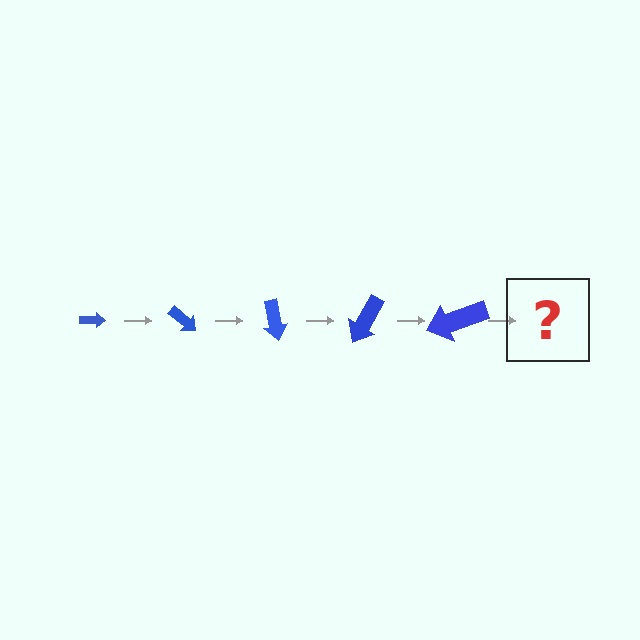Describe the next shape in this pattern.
It should be an arrow, larger than the previous one and rotated 200 degrees from the start.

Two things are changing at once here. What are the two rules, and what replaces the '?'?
The two rules are that the arrow grows larger each step and it rotates 40 degrees each step. The '?' should be an arrow, larger than the previous one and rotated 200 degrees from the start.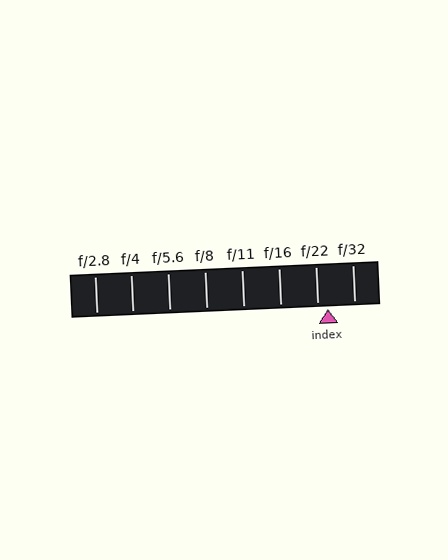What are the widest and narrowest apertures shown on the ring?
The widest aperture shown is f/2.8 and the narrowest is f/32.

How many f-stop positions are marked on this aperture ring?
There are 8 f-stop positions marked.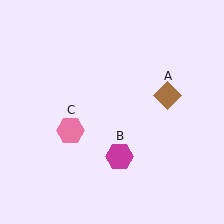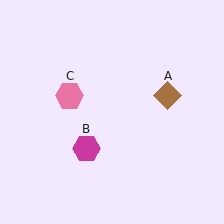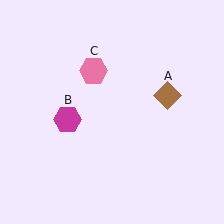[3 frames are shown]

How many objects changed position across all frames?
2 objects changed position: magenta hexagon (object B), pink hexagon (object C).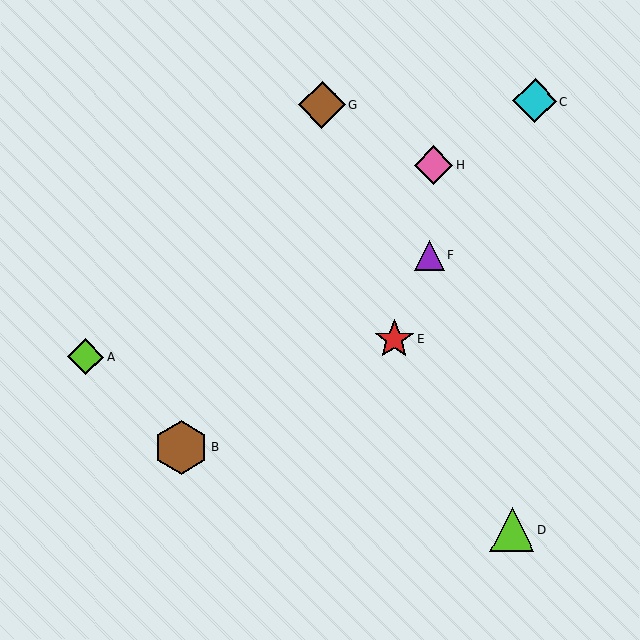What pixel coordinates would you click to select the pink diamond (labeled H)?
Click at (434, 165) to select the pink diamond H.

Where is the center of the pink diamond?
The center of the pink diamond is at (434, 165).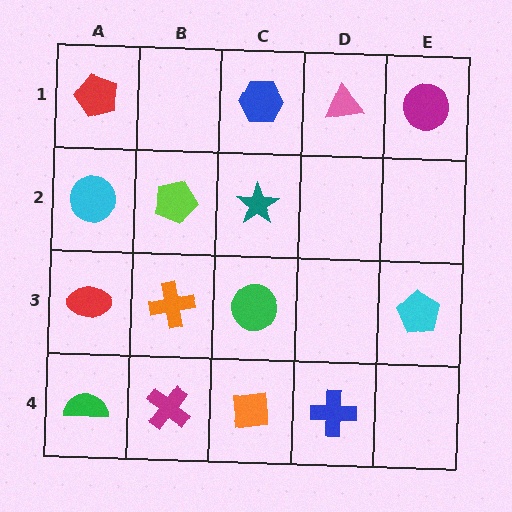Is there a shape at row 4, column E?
No, that cell is empty.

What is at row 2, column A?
A cyan circle.